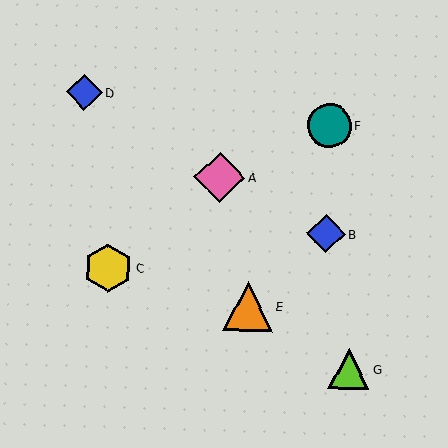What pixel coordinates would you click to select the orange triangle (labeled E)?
Click at (248, 306) to select the orange triangle E.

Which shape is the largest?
The pink diamond (labeled A) is the largest.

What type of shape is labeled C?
Shape C is a yellow hexagon.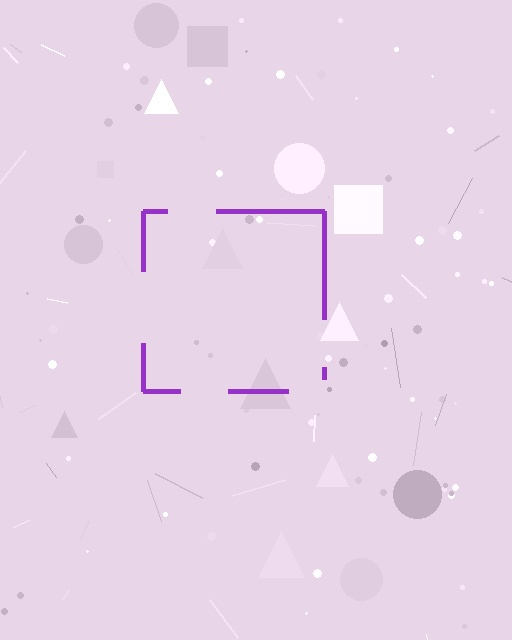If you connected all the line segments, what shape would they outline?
They would outline a square.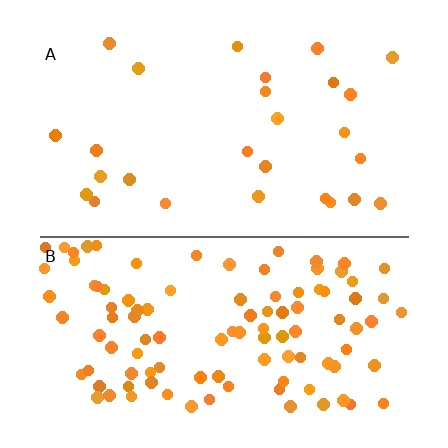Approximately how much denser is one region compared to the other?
Approximately 3.9× — region B over region A.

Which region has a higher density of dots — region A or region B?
B (the bottom).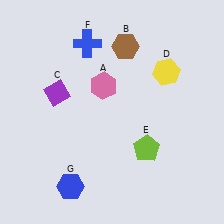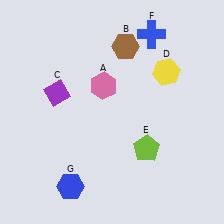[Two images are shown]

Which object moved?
The blue cross (F) moved right.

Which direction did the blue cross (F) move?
The blue cross (F) moved right.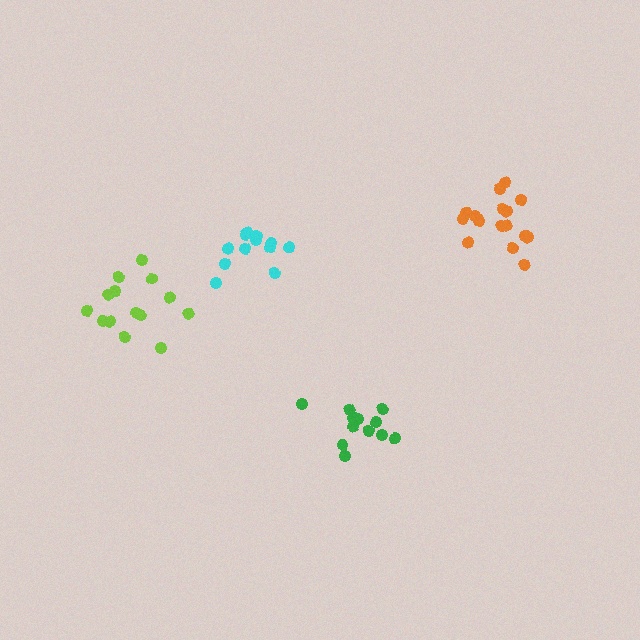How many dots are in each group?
Group 1: 17 dots, Group 2: 12 dots, Group 3: 12 dots, Group 4: 14 dots (55 total).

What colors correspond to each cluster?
The clusters are colored: orange, green, cyan, lime.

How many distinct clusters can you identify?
There are 4 distinct clusters.